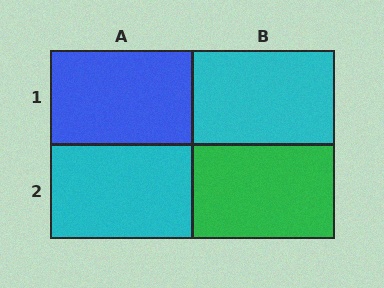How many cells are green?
1 cell is green.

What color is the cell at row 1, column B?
Cyan.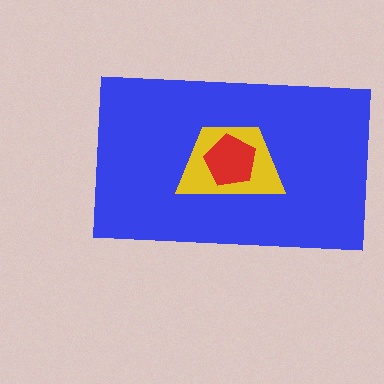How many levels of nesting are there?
3.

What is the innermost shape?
The red pentagon.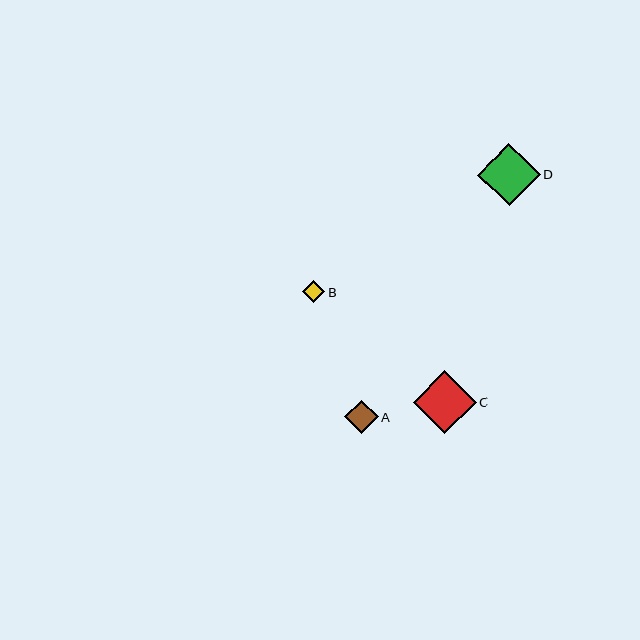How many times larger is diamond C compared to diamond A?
Diamond C is approximately 1.9 times the size of diamond A.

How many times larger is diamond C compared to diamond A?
Diamond C is approximately 1.9 times the size of diamond A.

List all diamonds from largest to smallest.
From largest to smallest: C, D, A, B.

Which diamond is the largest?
Diamond C is the largest with a size of approximately 63 pixels.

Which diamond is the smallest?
Diamond B is the smallest with a size of approximately 22 pixels.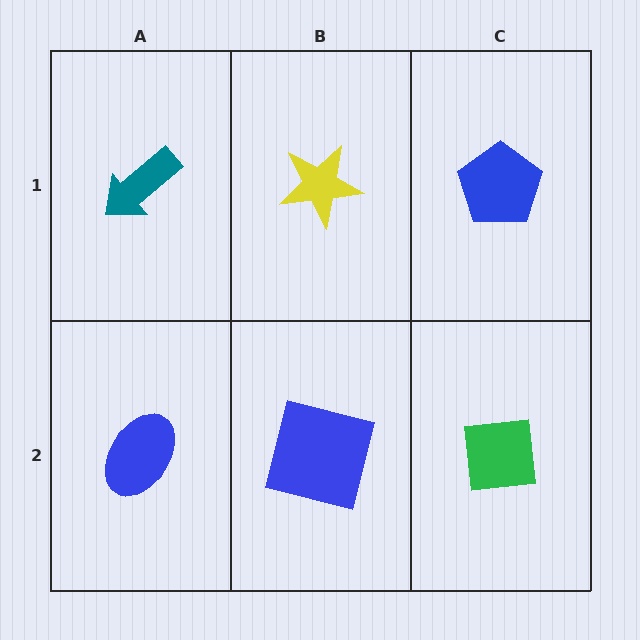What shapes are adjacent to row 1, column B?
A blue square (row 2, column B), a teal arrow (row 1, column A), a blue pentagon (row 1, column C).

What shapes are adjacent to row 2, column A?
A teal arrow (row 1, column A), a blue square (row 2, column B).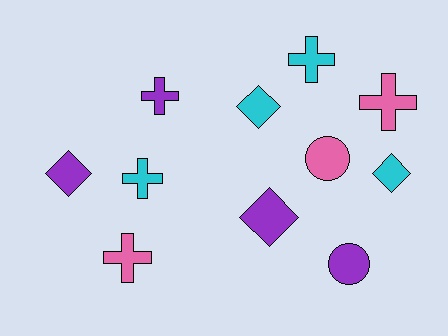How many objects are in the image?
There are 11 objects.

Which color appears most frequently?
Cyan, with 4 objects.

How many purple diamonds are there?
There are 2 purple diamonds.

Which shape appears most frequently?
Cross, with 5 objects.